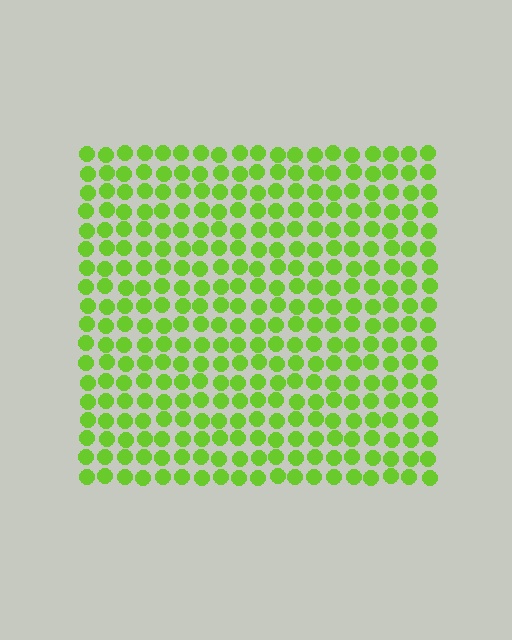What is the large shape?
The large shape is a square.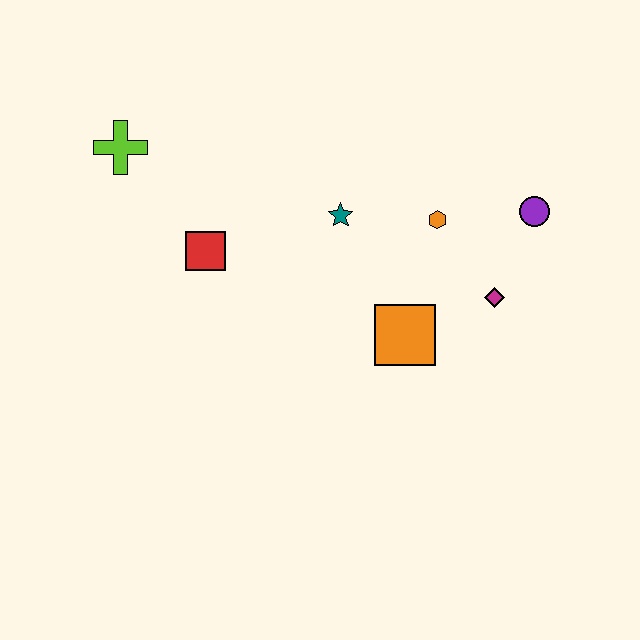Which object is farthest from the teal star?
The lime cross is farthest from the teal star.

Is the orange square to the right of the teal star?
Yes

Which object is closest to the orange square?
The magenta diamond is closest to the orange square.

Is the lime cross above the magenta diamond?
Yes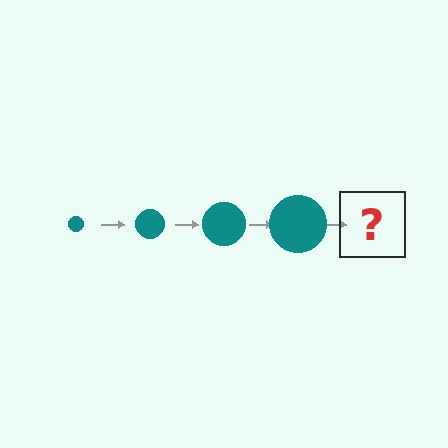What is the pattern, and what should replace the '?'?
The pattern is that the circle gets progressively larger each step. The '?' should be a teal circle, larger than the previous one.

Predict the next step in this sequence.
The next step is a teal circle, larger than the previous one.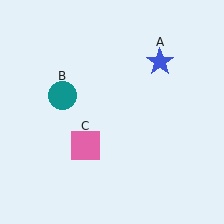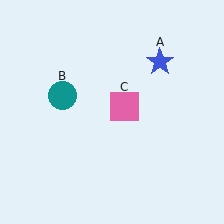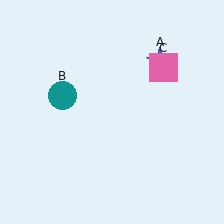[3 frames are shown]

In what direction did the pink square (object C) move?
The pink square (object C) moved up and to the right.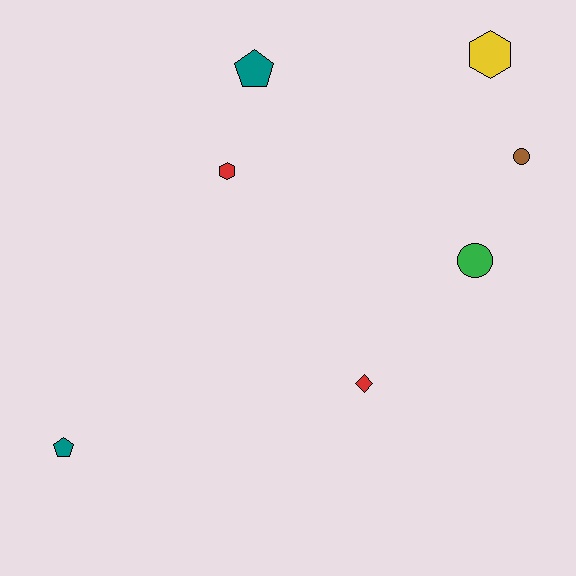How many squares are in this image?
There are no squares.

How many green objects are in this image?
There is 1 green object.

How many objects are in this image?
There are 7 objects.